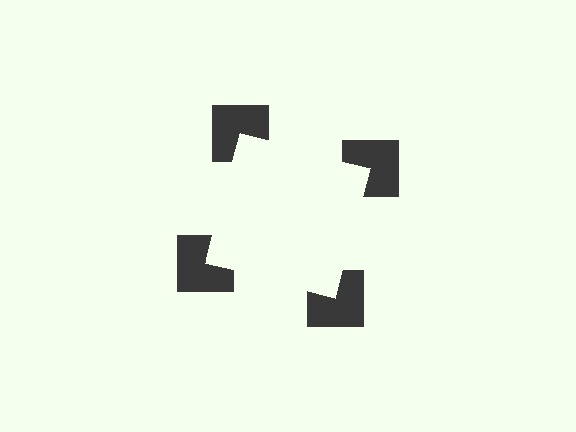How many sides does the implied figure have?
4 sides.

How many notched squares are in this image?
There are 4 — one at each vertex of the illusory square.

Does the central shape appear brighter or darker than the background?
It typically appears slightly brighter than the background, even though no actual brightness change is drawn.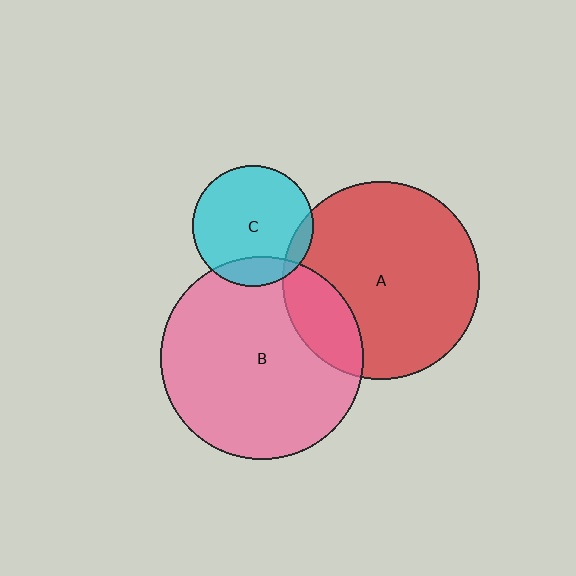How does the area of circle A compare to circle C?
Approximately 2.7 times.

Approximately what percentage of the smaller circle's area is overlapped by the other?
Approximately 20%.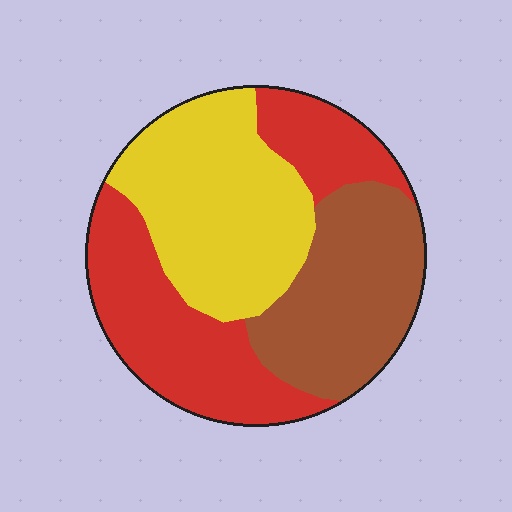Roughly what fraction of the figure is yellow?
Yellow takes up between a third and a half of the figure.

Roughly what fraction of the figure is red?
Red covers roughly 40% of the figure.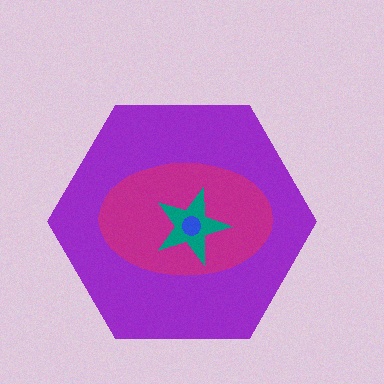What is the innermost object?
The blue circle.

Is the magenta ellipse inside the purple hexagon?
Yes.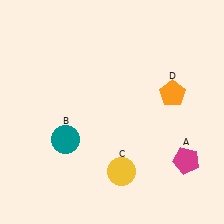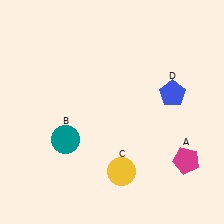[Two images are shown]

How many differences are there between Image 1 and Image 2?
There is 1 difference between the two images.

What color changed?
The pentagon (D) changed from orange in Image 1 to blue in Image 2.